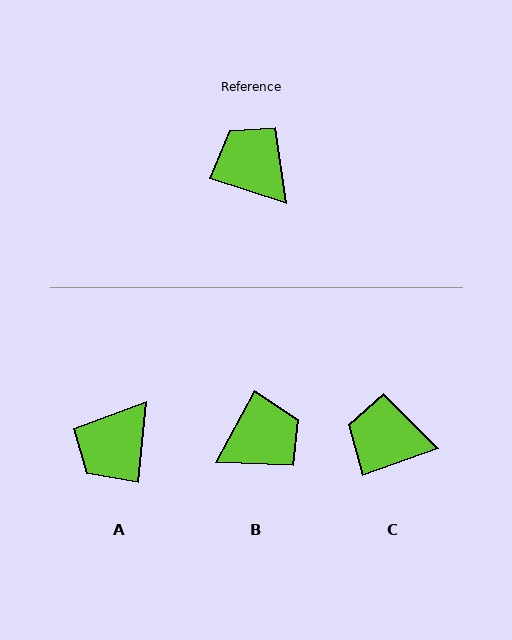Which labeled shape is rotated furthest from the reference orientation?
A, about 102 degrees away.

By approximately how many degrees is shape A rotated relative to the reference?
Approximately 102 degrees counter-clockwise.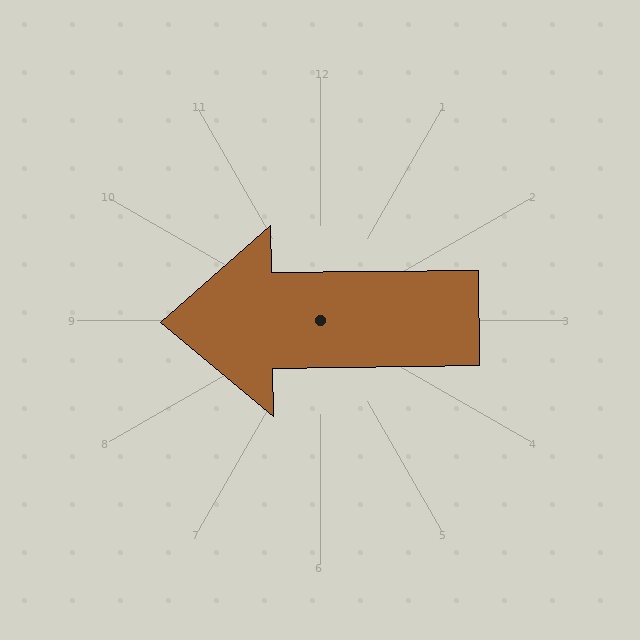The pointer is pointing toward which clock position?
Roughly 9 o'clock.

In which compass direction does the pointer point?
West.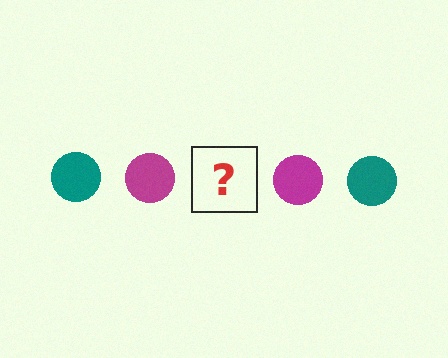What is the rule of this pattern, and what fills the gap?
The rule is that the pattern cycles through teal, magenta circles. The gap should be filled with a teal circle.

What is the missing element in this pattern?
The missing element is a teal circle.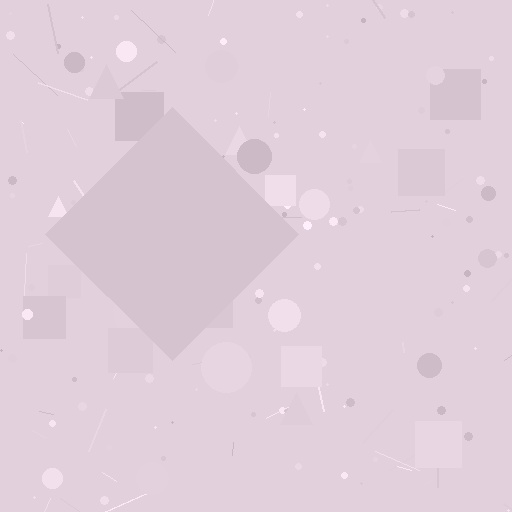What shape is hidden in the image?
A diamond is hidden in the image.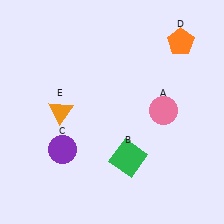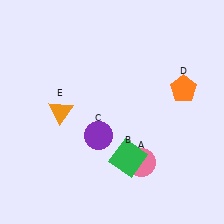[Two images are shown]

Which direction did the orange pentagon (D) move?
The orange pentagon (D) moved down.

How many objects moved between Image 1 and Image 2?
3 objects moved between the two images.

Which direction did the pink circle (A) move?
The pink circle (A) moved down.